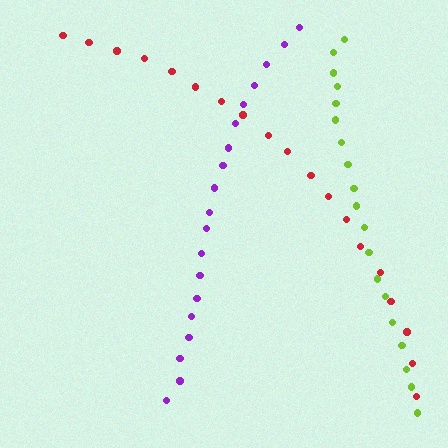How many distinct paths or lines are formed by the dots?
There are 3 distinct paths.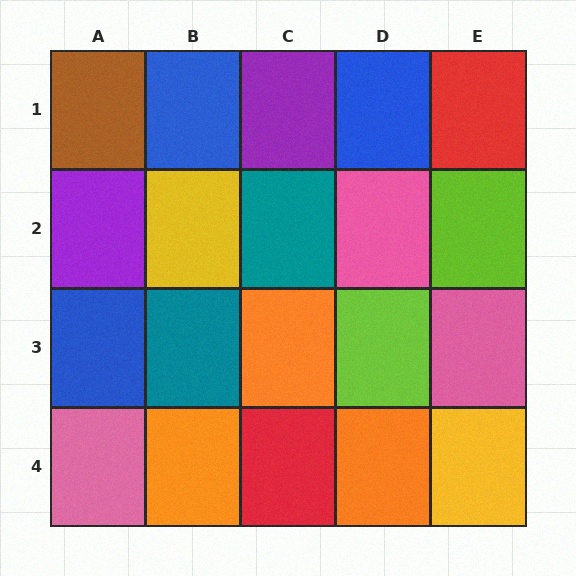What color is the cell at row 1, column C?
Purple.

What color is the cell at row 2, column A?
Purple.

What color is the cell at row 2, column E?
Lime.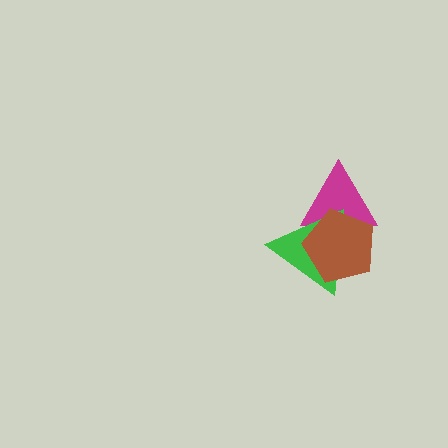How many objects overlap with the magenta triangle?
2 objects overlap with the magenta triangle.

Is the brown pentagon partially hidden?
No, no other shape covers it.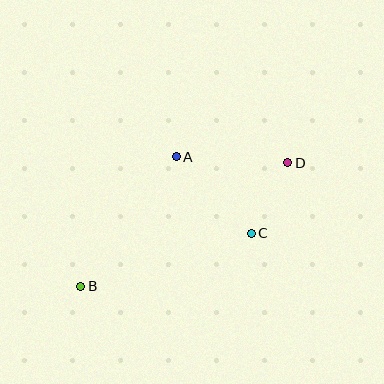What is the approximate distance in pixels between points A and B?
The distance between A and B is approximately 161 pixels.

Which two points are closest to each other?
Points C and D are closest to each other.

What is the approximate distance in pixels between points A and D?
The distance between A and D is approximately 112 pixels.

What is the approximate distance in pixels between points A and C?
The distance between A and C is approximately 107 pixels.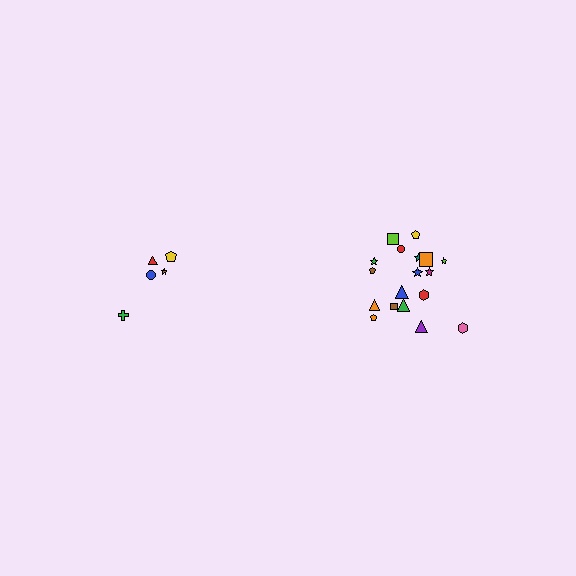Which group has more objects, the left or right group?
The right group.